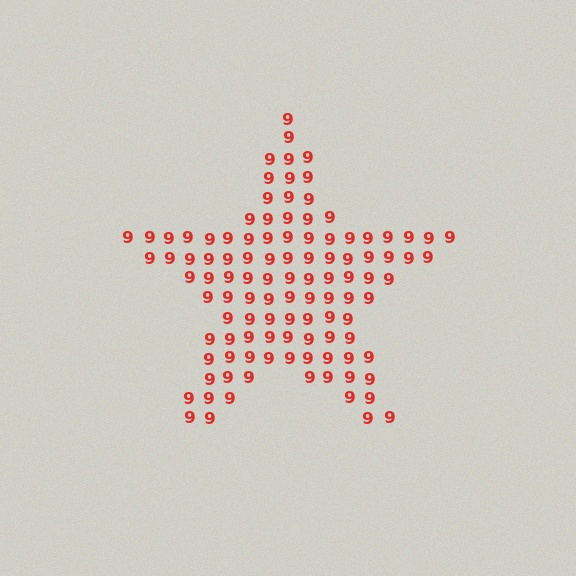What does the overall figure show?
The overall figure shows a star.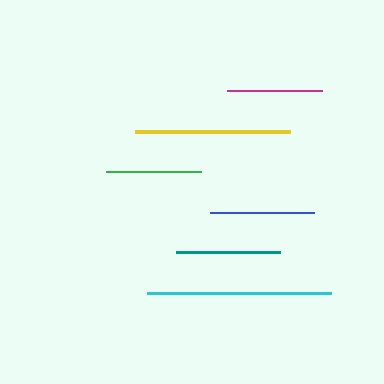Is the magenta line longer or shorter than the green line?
The green line is longer than the magenta line.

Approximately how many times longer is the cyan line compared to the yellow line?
The cyan line is approximately 1.2 times the length of the yellow line.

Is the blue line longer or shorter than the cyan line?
The cyan line is longer than the blue line.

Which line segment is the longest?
The cyan line is the longest at approximately 184 pixels.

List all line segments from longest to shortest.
From longest to shortest: cyan, yellow, blue, teal, green, magenta.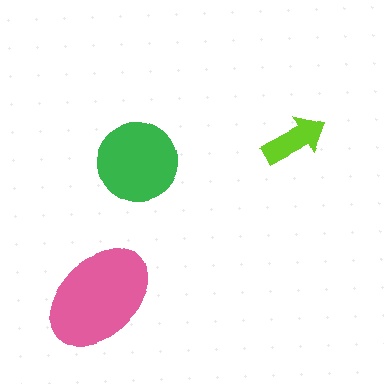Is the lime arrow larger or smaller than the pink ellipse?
Smaller.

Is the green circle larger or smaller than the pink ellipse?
Smaller.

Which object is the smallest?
The lime arrow.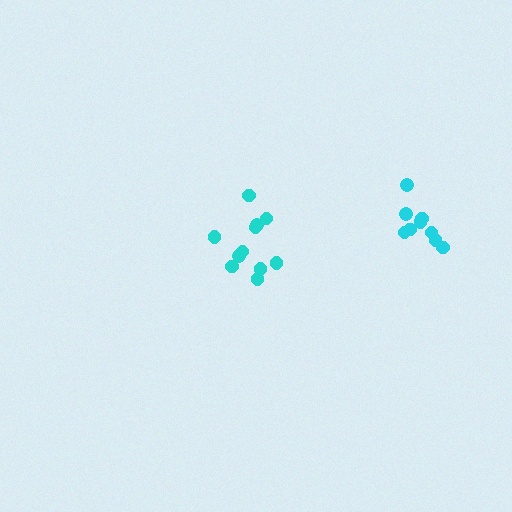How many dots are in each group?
Group 1: 11 dots, Group 2: 9 dots (20 total).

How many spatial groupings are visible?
There are 2 spatial groupings.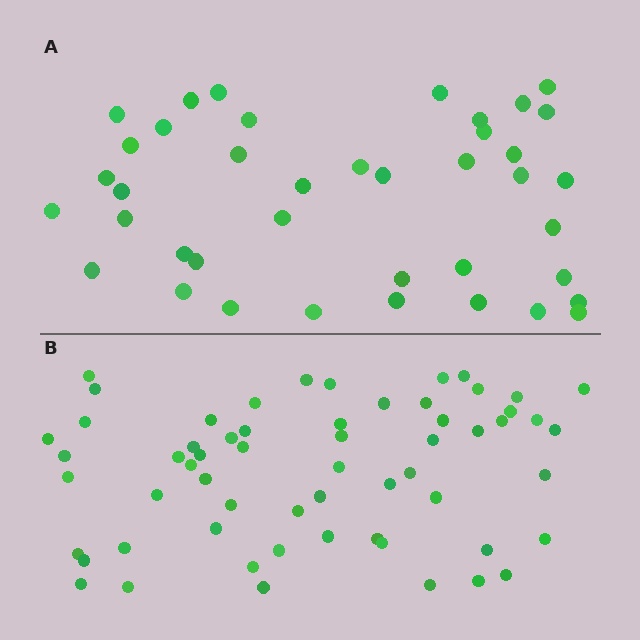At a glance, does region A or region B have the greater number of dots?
Region B (the bottom region) has more dots.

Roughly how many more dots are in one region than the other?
Region B has approximately 20 more dots than region A.